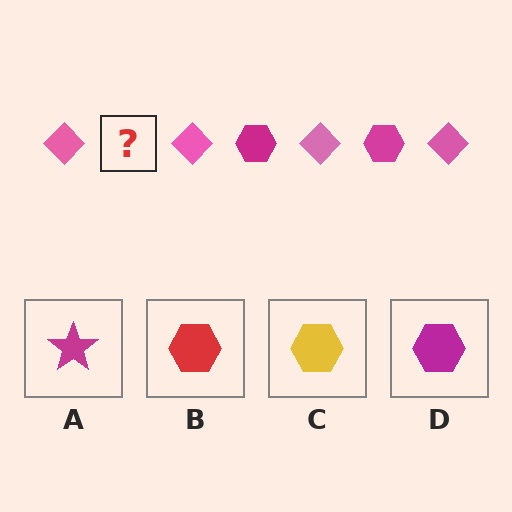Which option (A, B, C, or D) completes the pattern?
D.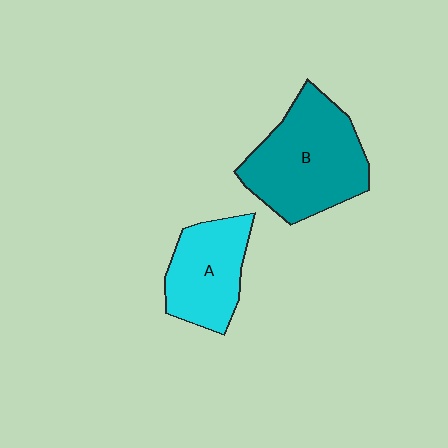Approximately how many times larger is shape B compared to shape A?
Approximately 1.5 times.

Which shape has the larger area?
Shape B (teal).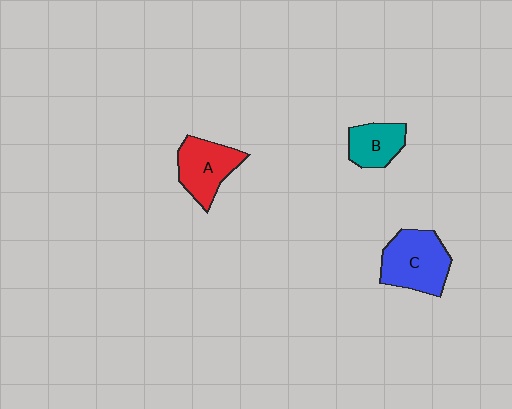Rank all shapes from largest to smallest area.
From largest to smallest: C (blue), A (red), B (teal).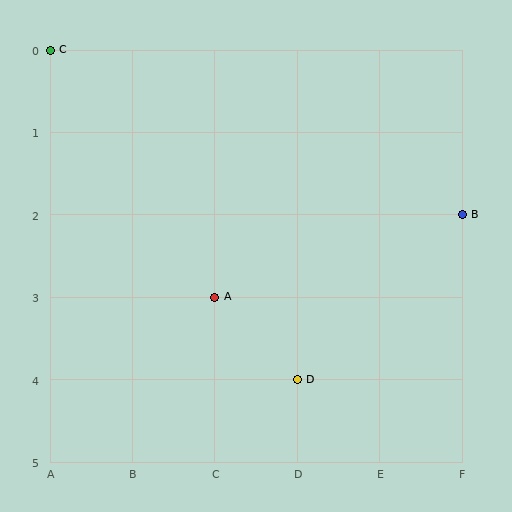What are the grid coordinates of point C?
Point C is at grid coordinates (A, 0).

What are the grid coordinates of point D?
Point D is at grid coordinates (D, 4).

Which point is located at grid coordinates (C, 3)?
Point A is at (C, 3).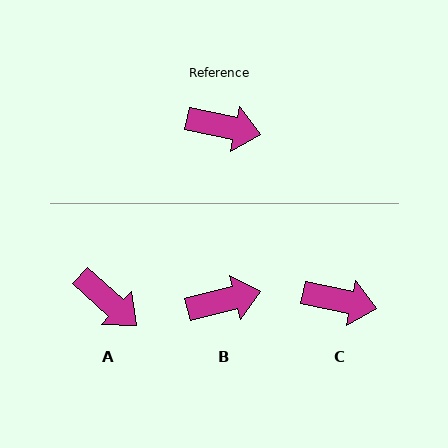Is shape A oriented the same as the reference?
No, it is off by about 30 degrees.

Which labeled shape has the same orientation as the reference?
C.